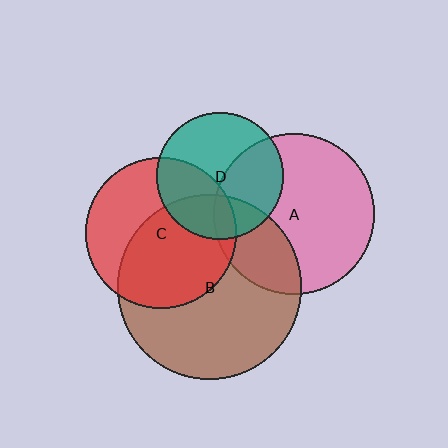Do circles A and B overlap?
Yes.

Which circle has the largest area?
Circle B (brown).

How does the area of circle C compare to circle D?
Approximately 1.4 times.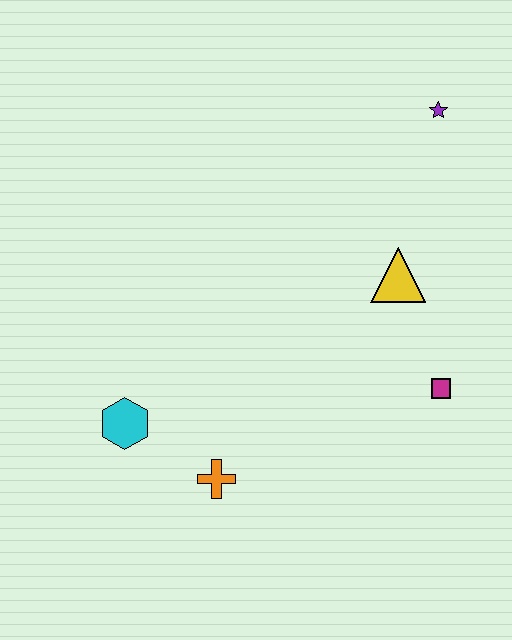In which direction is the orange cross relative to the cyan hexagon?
The orange cross is to the right of the cyan hexagon.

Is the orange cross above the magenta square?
No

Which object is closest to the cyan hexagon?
The orange cross is closest to the cyan hexagon.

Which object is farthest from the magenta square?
The cyan hexagon is farthest from the magenta square.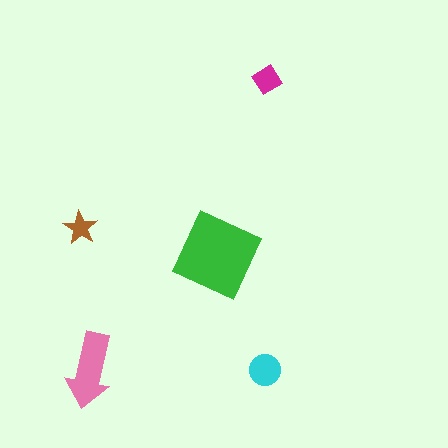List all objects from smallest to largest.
The brown star, the magenta diamond, the cyan circle, the pink arrow, the green square.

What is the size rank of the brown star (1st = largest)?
5th.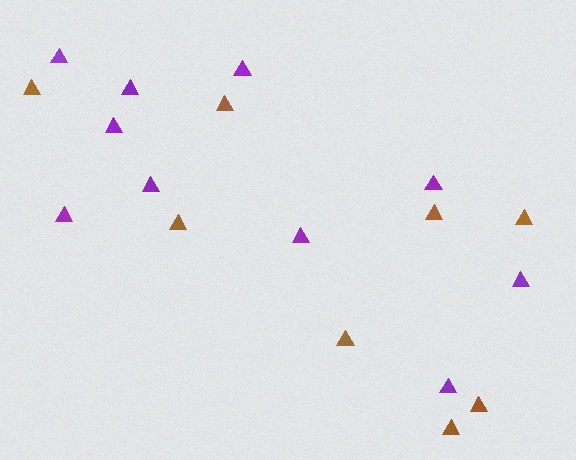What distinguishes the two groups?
There are 2 groups: one group of purple triangles (10) and one group of brown triangles (8).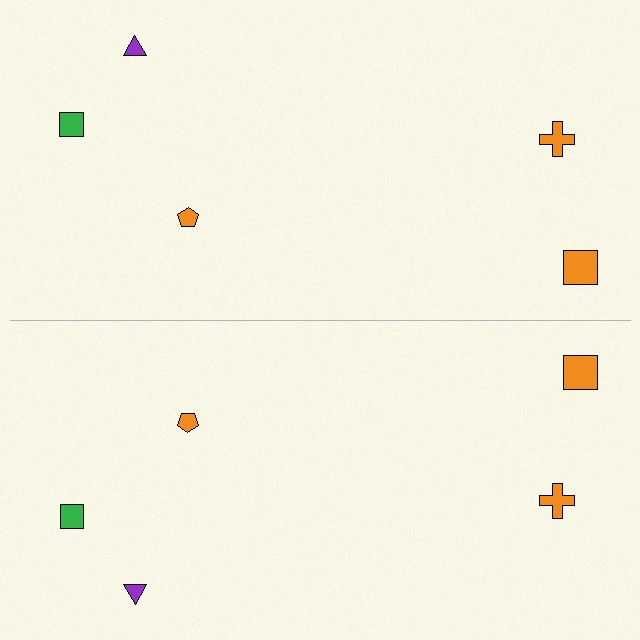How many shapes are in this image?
There are 10 shapes in this image.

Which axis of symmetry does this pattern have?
The pattern has a horizontal axis of symmetry running through the center of the image.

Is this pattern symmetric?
Yes, this pattern has bilateral (reflection) symmetry.